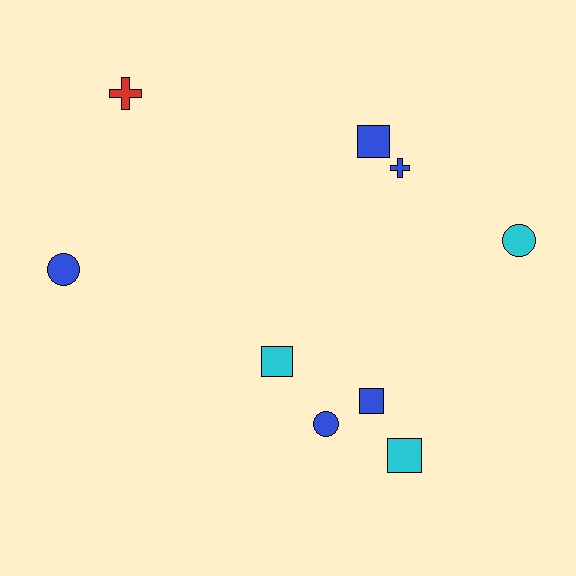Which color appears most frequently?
Blue, with 5 objects.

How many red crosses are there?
There is 1 red cross.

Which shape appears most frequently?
Square, with 4 objects.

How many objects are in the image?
There are 9 objects.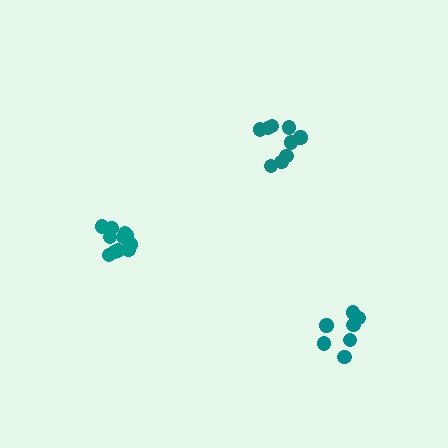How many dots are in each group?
Group 1: 7 dots, Group 2: 11 dots, Group 3: 9 dots (27 total).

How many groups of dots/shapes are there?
There are 3 groups.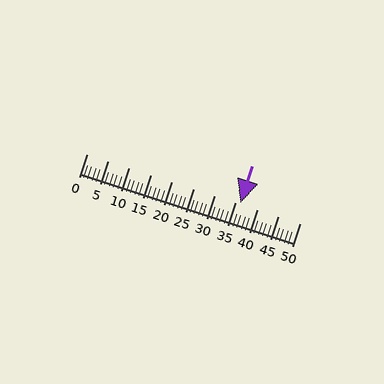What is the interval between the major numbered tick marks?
The major tick marks are spaced 5 units apart.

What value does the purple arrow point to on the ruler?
The purple arrow points to approximately 36.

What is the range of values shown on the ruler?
The ruler shows values from 0 to 50.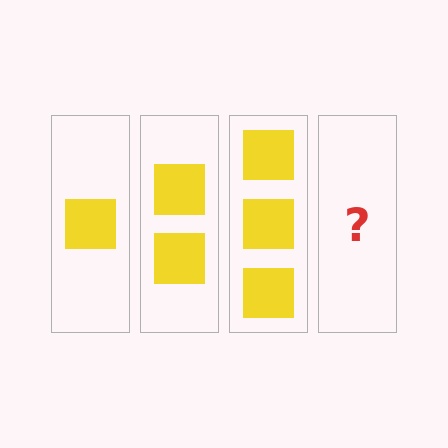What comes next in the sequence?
The next element should be 4 squares.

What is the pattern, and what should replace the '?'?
The pattern is that each step adds one more square. The '?' should be 4 squares.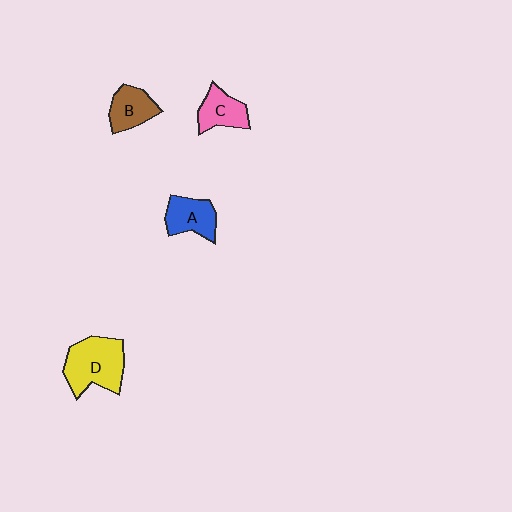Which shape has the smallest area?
Shape C (pink).